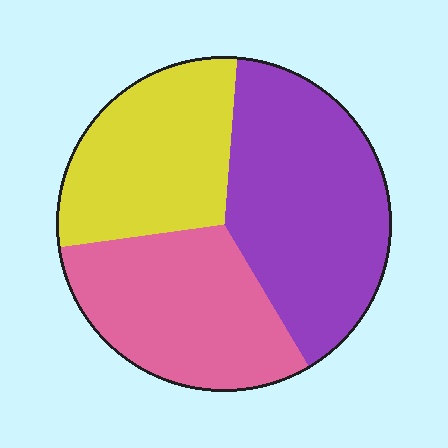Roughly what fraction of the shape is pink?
Pink covers around 30% of the shape.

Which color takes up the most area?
Purple, at roughly 40%.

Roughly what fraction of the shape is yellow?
Yellow takes up about one quarter (1/4) of the shape.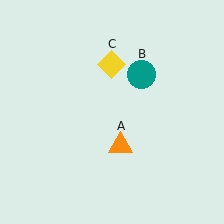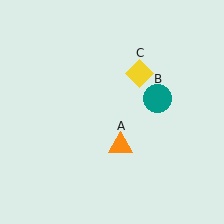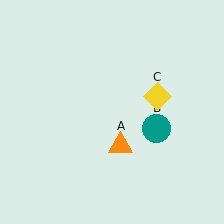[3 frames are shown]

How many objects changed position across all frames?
2 objects changed position: teal circle (object B), yellow diamond (object C).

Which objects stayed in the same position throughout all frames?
Orange triangle (object A) remained stationary.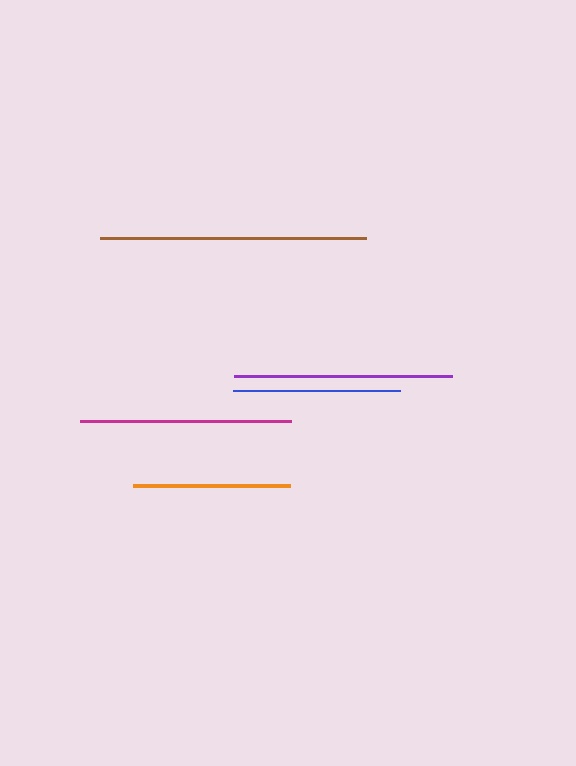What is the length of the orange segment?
The orange segment is approximately 157 pixels long.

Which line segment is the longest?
The brown line is the longest at approximately 266 pixels.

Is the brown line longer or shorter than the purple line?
The brown line is longer than the purple line.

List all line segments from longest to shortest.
From longest to shortest: brown, purple, magenta, blue, orange.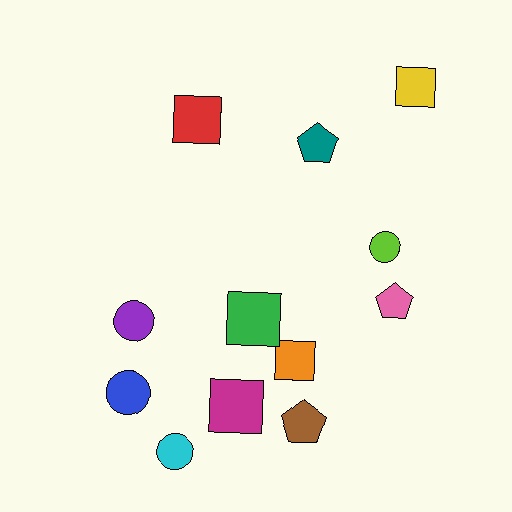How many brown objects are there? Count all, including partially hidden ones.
There is 1 brown object.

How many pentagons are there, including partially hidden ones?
There are 3 pentagons.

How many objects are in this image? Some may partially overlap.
There are 12 objects.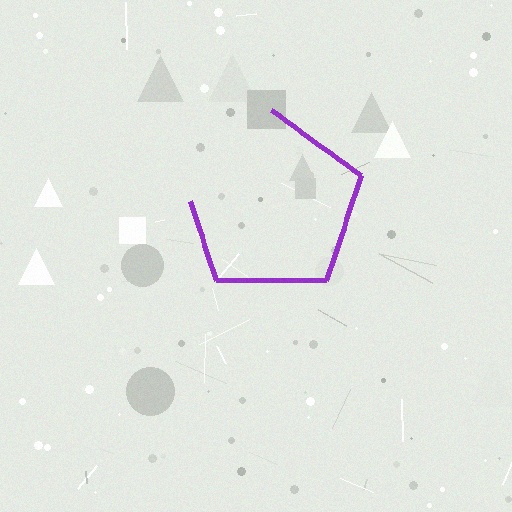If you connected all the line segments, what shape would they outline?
They would outline a pentagon.